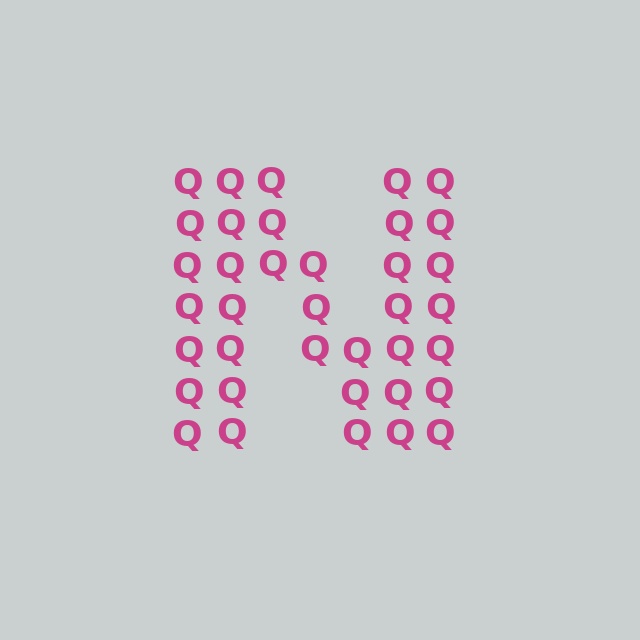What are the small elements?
The small elements are letter Q's.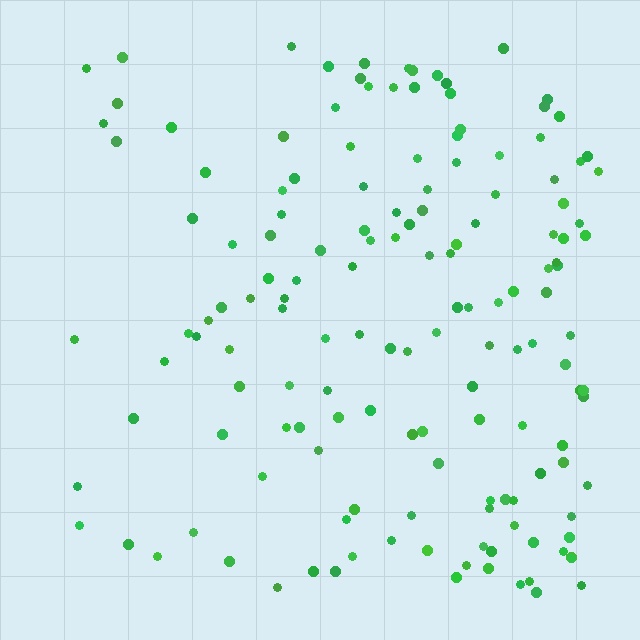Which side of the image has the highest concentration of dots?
The right.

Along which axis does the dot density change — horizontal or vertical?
Horizontal.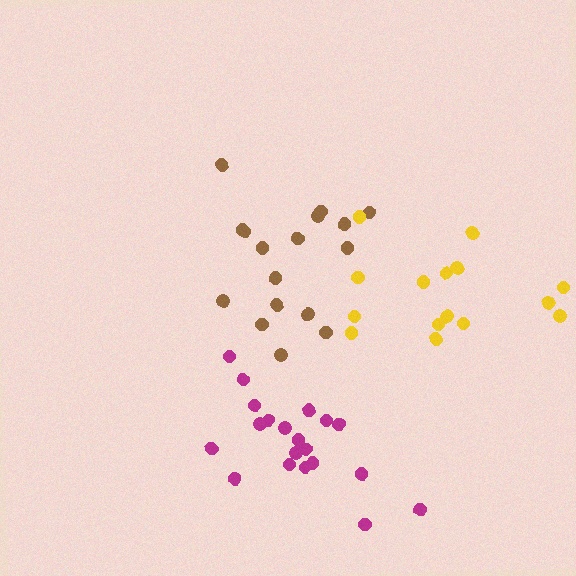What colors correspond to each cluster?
The clusters are colored: magenta, brown, yellow.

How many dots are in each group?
Group 1: 20 dots, Group 2: 17 dots, Group 3: 15 dots (52 total).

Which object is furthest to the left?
The brown cluster is leftmost.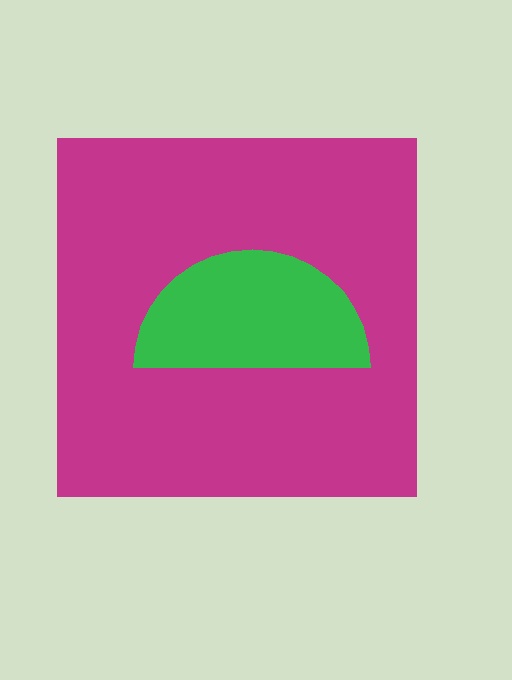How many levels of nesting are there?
2.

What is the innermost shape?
The green semicircle.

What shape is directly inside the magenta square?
The green semicircle.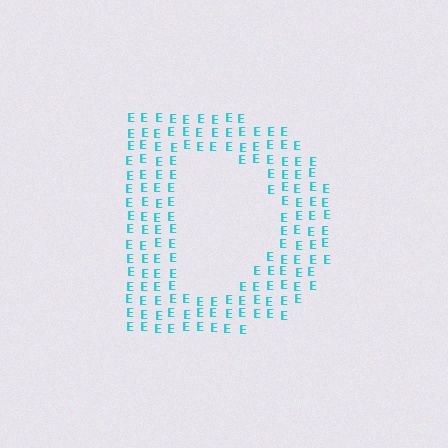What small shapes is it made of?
It is made of small letter E's.